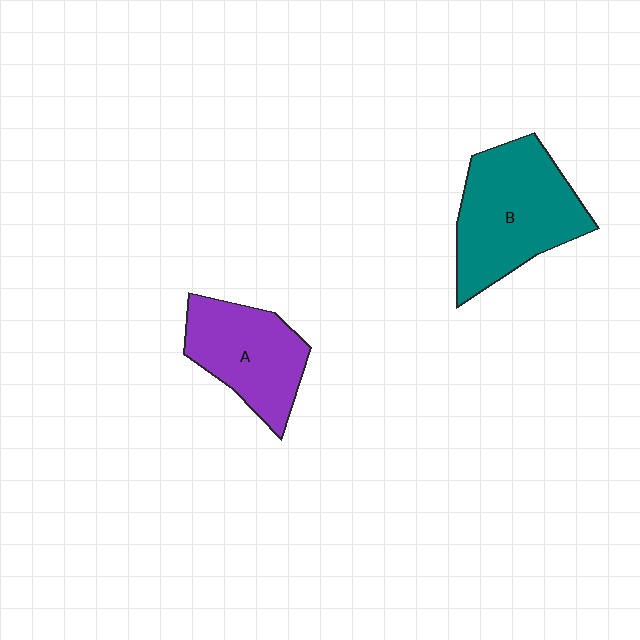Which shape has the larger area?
Shape B (teal).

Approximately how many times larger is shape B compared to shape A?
Approximately 1.3 times.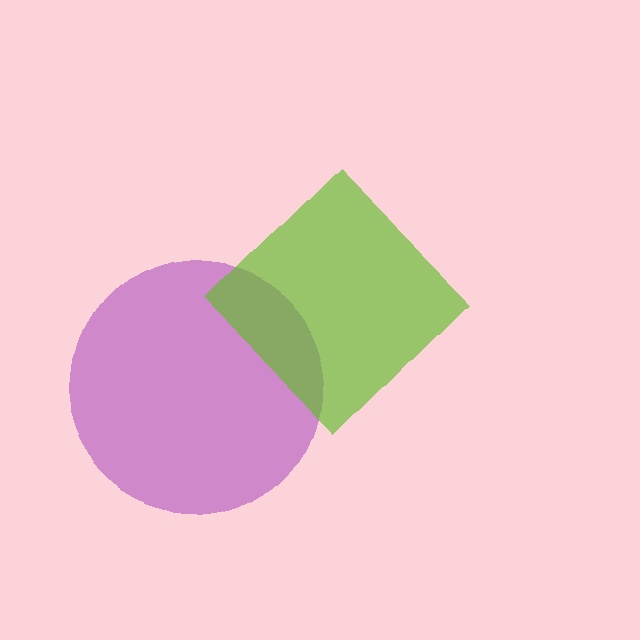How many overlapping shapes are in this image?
There are 2 overlapping shapes in the image.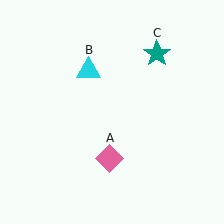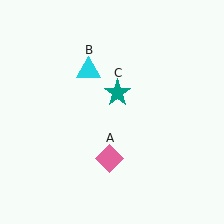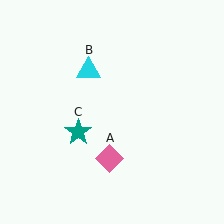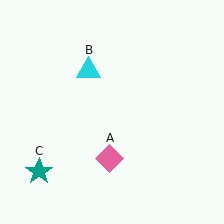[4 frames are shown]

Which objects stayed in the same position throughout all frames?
Pink diamond (object A) and cyan triangle (object B) remained stationary.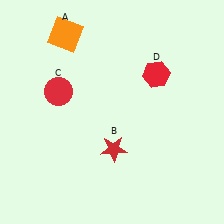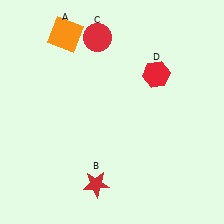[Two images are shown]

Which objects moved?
The objects that moved are: the red star (B), the red circle (C).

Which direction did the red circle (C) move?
The red circle (C) moved up.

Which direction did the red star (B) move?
The red star (B) moved down.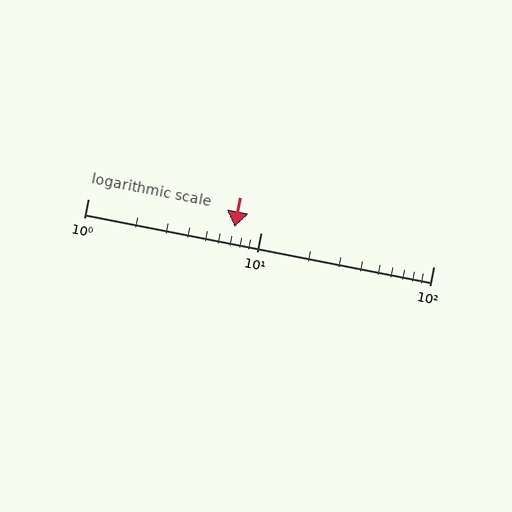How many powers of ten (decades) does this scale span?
The scale spans 2 decades, from 1 to 100.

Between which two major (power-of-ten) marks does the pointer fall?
The pointer is between 1 and 10.